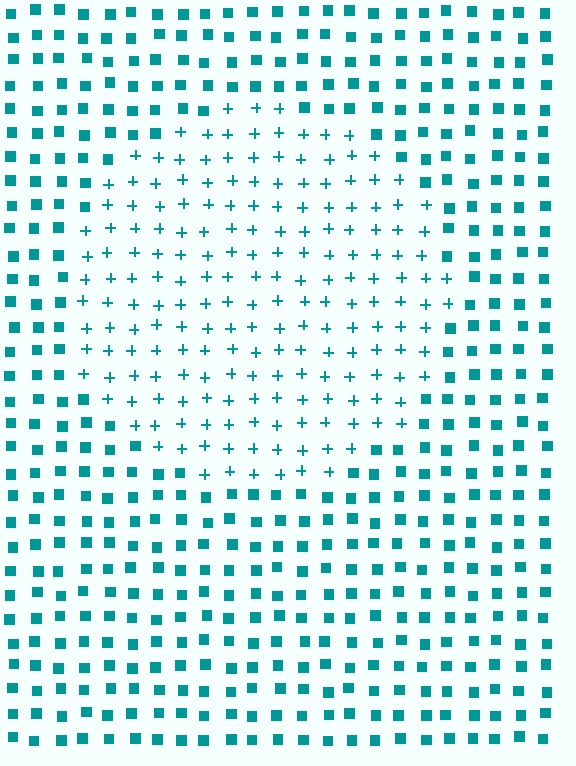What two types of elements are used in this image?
The image uses plus signs inside the circle region and squares outside it.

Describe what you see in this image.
The image is filled with small teal elements arranged in a uniform grid. A circle-shaped region contains plus signs, while the surrounding area contains squares. The boundary is defined purely by the change in element shape.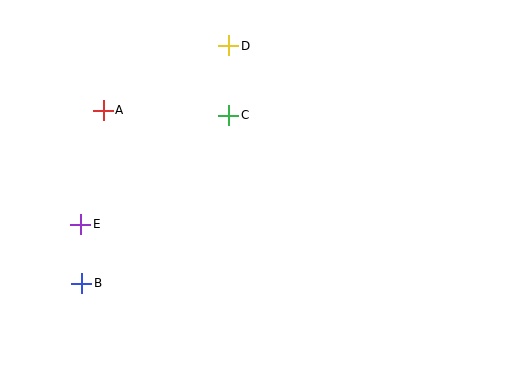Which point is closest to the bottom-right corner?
Point C is closest to the bottom-right corner.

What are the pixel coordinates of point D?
Point D is at (229, 46).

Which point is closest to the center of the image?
Point C at (229, 115) is closest to the center.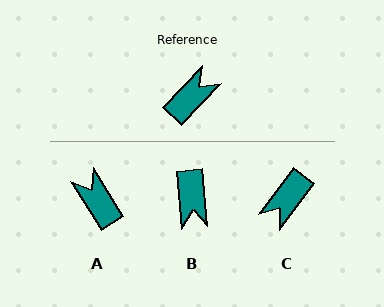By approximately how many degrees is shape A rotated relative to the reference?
Approximately 74 degrees counter-clockwise.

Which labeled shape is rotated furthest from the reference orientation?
C, about 174 degrees away.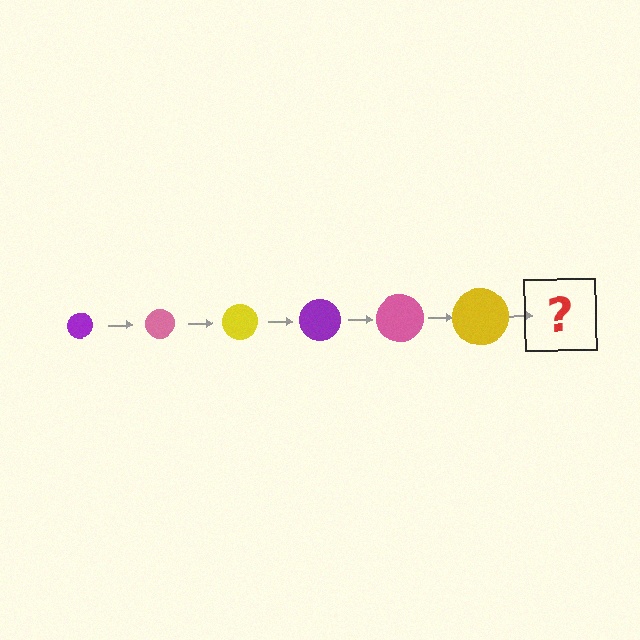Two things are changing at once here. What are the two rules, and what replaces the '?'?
The two rules are that the circle grows larger each step and the color cycles through purple, pink, and yellow. The '?' should be a purple circle, larger than the previous one.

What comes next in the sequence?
The next element should be a purple circle, larger than the previous one.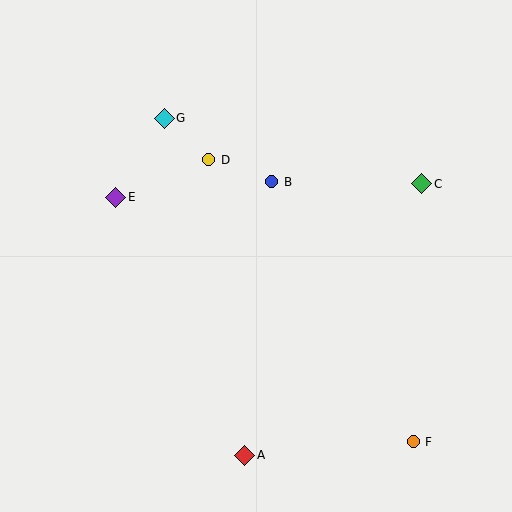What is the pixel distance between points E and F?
The distance between E and F is 385 pixels.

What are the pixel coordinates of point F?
Point F is at (413, 442).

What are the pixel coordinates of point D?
Point D is at (209, 160).